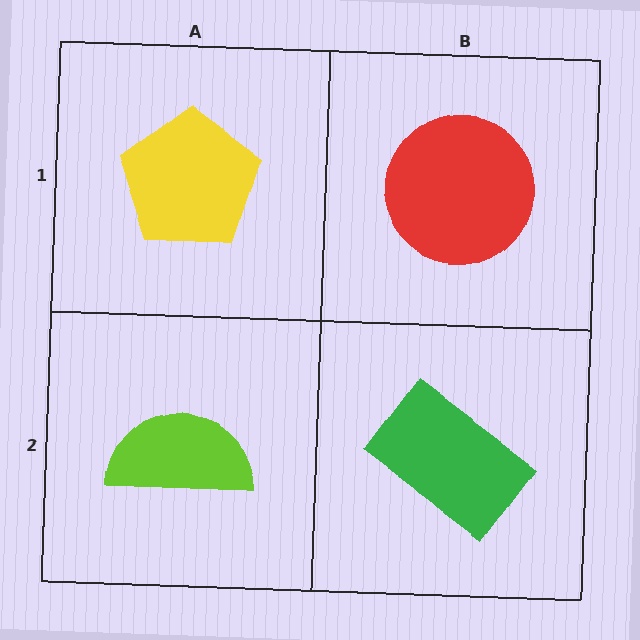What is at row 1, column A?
A yellow pentagon.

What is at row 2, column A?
A lime semicircle.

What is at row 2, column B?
A green rectangle.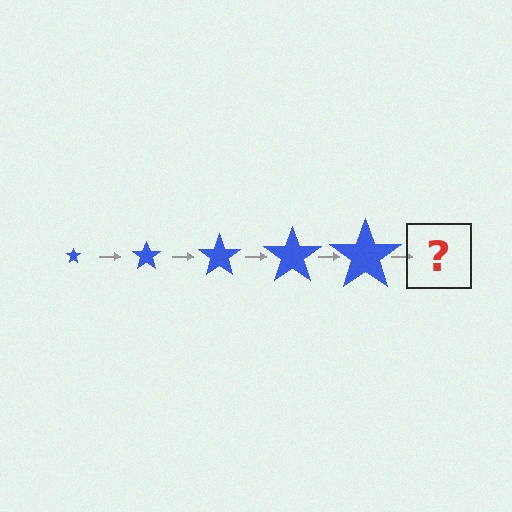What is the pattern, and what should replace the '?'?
The pattern is that the star gets progressively larger each step. The '?' should be a blue star, larger than the previous one.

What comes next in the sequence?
The next element should be a blue star, larger than the previous one.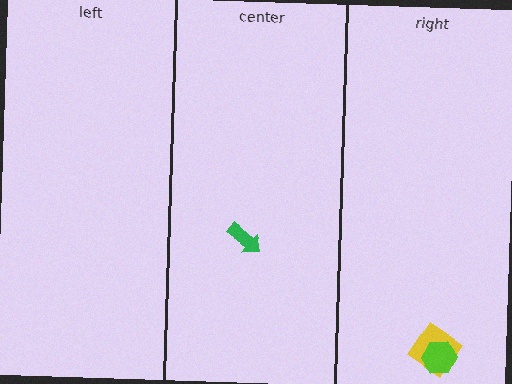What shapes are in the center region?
The green arrow.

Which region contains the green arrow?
The center region.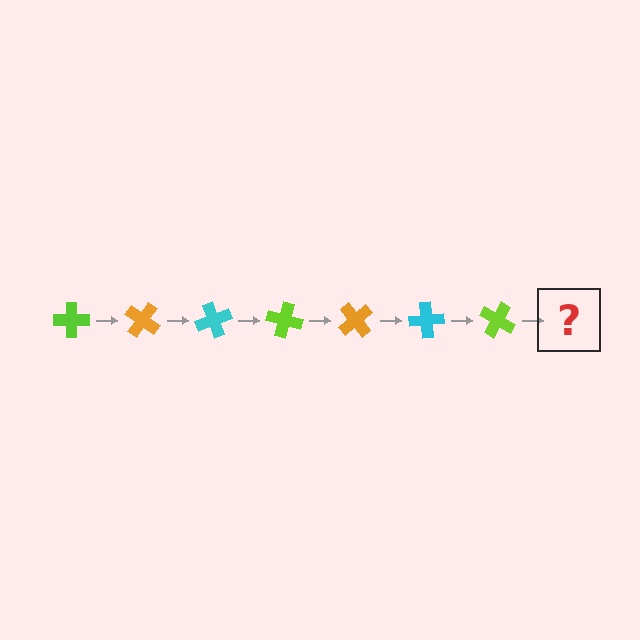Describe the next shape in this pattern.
It should be an orange cross, rotated 245 degrees from the start.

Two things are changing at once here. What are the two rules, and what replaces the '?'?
The two rules are that it rotates 35 degrees each step and the color cycles through lime, orange, and cyan. The '?' should be an orange cross, rotated 245 degrees from the start.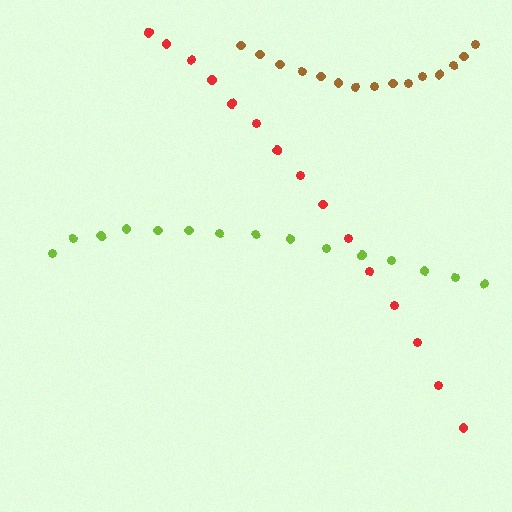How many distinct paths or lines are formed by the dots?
There are 3 distinct paths.